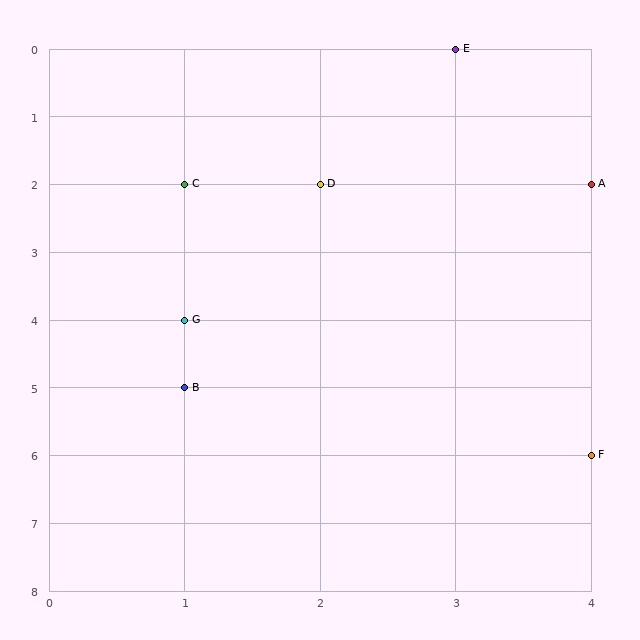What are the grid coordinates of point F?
Point F is at grid coordinates (4, 6).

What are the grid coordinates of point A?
Point A is at grid coordinates (4, 2).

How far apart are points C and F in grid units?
Points C and F are 3 columns and 4 rows apart (about 5.0 grid units diagonally).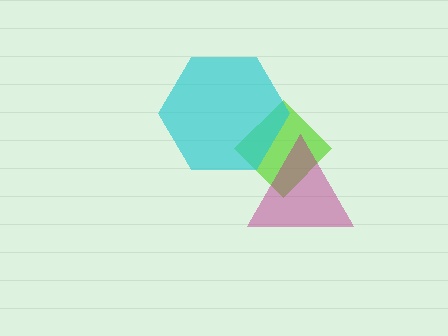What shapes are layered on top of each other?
The layered shapes are: a lime diamond, a magenta triangle, a cyan hexagon.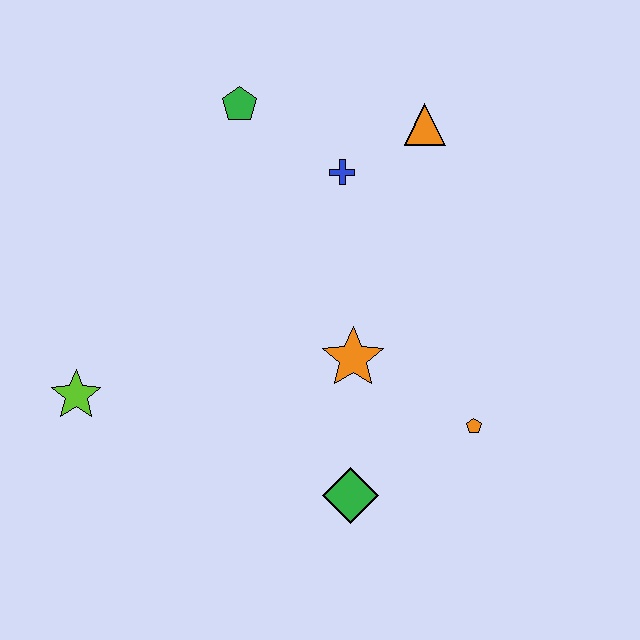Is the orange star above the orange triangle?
No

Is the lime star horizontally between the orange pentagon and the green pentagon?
No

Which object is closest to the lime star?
The orange star is closest to the lime star.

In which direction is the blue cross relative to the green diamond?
The blue cross is above the green diamond.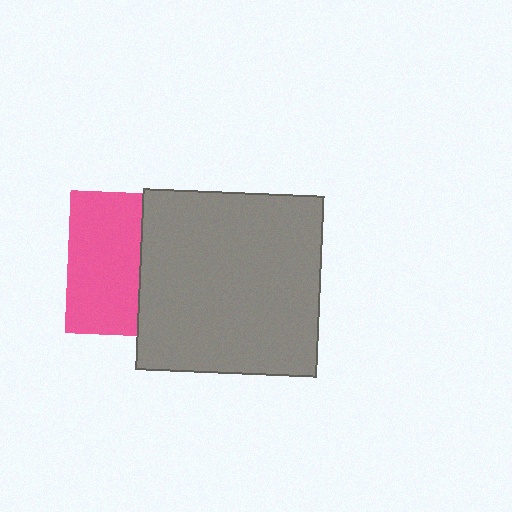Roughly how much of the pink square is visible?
About half of it is visible (roughly 50%).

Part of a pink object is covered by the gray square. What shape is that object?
It is a square.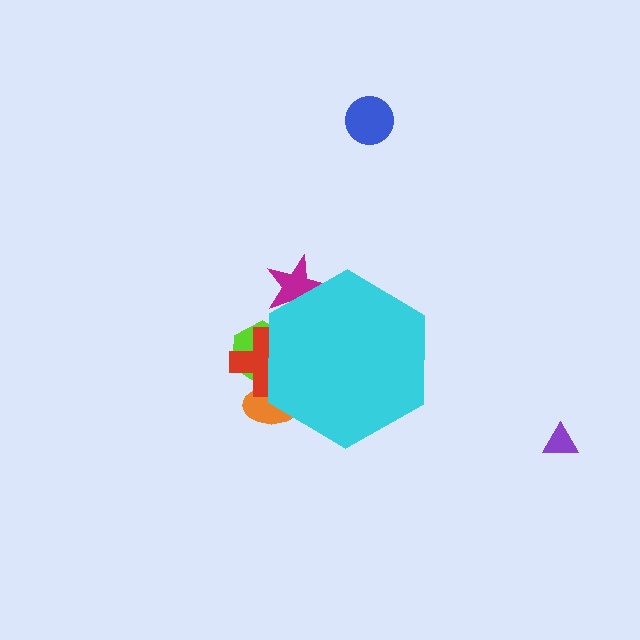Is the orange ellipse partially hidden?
Yes, the orange ellipse is partially hidden behind the cyan hexagon.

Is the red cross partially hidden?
Yes, the red cross is partially hidden behind the cyan hexagon.